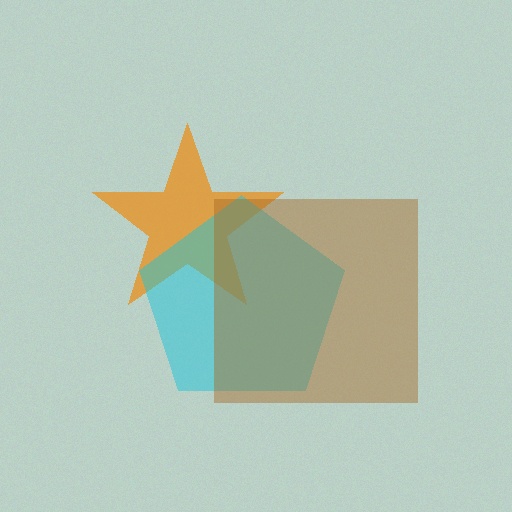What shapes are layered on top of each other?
The layered shapes are: an orange star, a cyan pentagon, a brown square.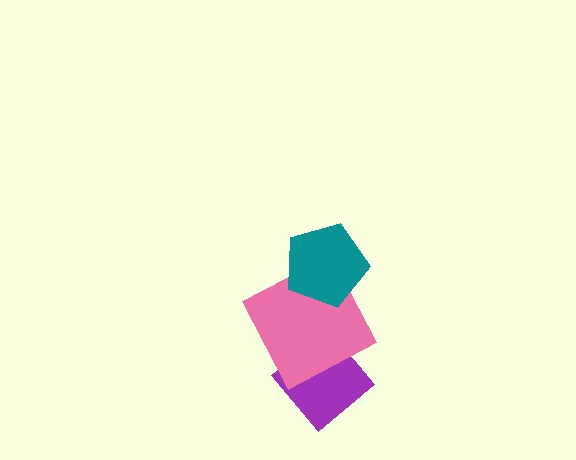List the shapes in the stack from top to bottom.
From top to bottom: the teal pentagon, the pink square, the purple diamond.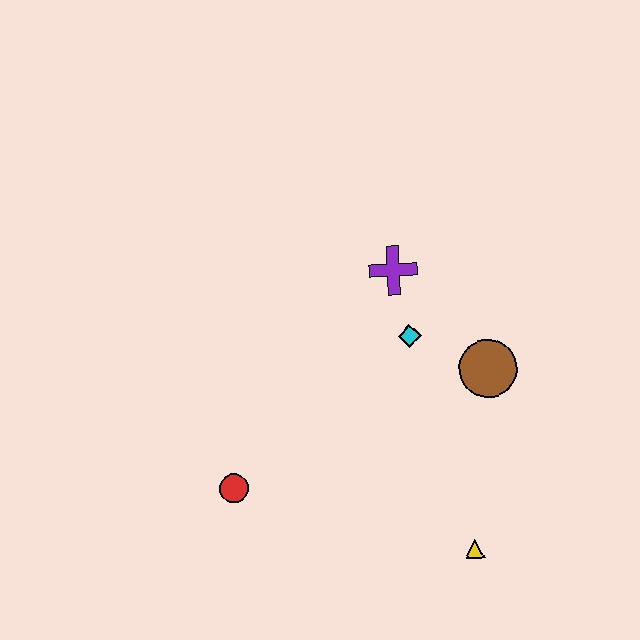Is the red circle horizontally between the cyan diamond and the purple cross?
No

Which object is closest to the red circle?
The cyan diamond is closest to the red circle.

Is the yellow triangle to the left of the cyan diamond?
No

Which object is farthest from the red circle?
The brown circle is farthest from the red circle.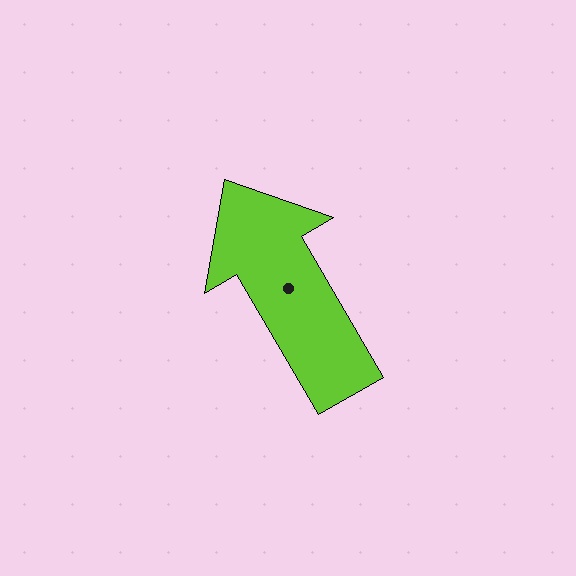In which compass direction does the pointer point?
Northwest.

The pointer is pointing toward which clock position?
Roughly 11 o'clock.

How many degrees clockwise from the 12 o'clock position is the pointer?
Approximately 330 degrees.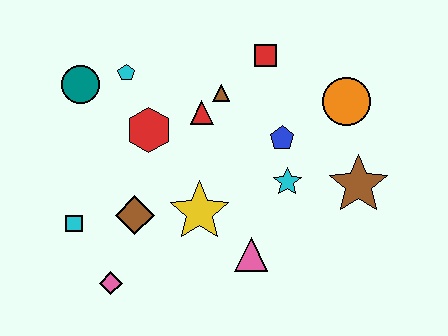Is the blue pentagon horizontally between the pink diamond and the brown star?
Yes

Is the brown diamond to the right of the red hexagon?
No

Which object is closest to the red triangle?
The brown triangle is closest to the red triangle.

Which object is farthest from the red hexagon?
The brown star is farthest from the red hexagon.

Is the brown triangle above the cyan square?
Yes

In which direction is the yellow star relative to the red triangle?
The yellow star is below the red triangle.